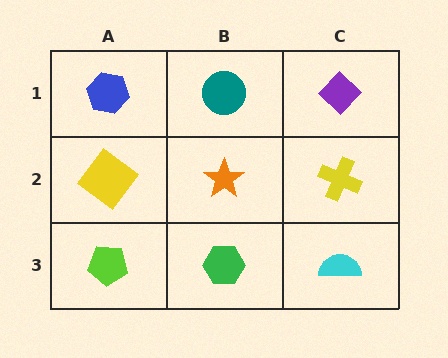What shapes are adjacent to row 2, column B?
A teal circle (row 1, column B), a green hexagon (row 3, column B), a yellow diamond (row 2, column A), a yellow cross (row 2, column C).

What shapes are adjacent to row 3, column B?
An orange star (row 2, column B), a lime pentagon (row 3, column A), a cyan semicircle (row 3, column C).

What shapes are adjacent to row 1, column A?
A yellow diamond (row 2, column A), a teal circle (row 1, column B).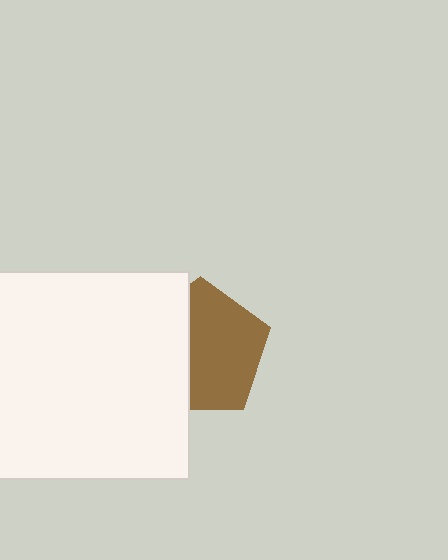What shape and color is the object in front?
The object in front is a white square.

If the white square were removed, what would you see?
You would see the complete brown pentagon.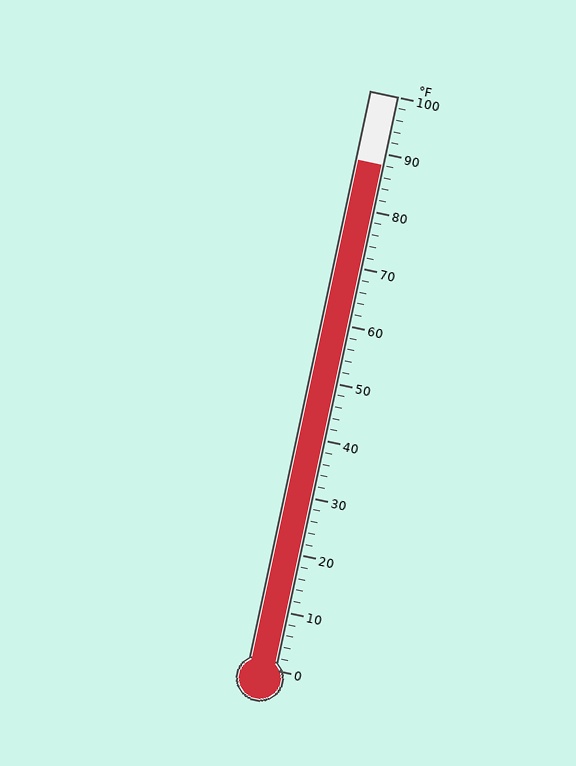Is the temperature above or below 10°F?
The temperature is above 10°F.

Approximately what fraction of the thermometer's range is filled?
The thermometer is filled to approximately 90% of its range.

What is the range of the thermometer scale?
The thermometer scale ranges from 0°F to 100°F.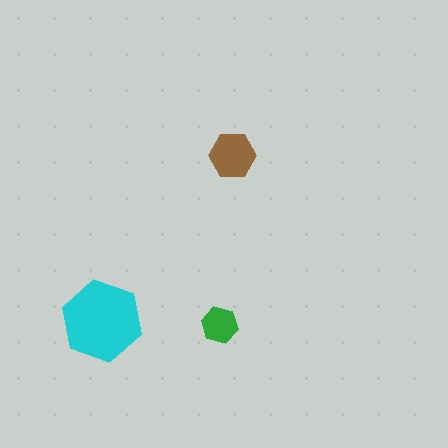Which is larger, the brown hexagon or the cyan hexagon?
The cyan one.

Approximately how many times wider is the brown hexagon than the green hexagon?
About 1.5 times wider.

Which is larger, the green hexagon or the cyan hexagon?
The cyan one.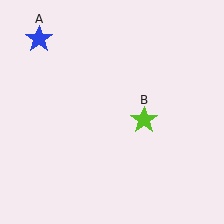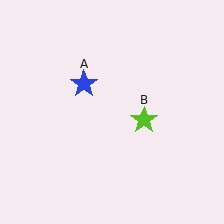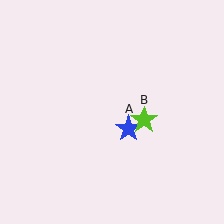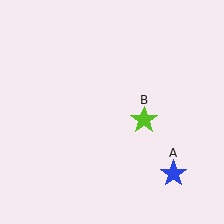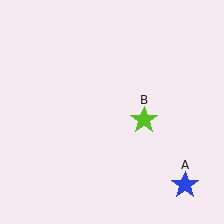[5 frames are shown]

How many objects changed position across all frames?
1 object changed position: blue star (object A).